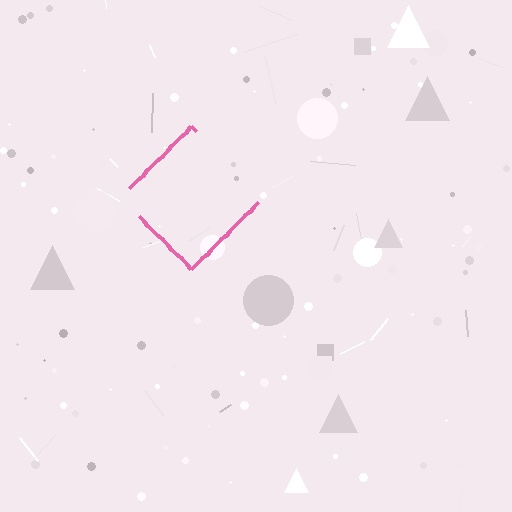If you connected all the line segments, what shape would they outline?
They would outline a diamond.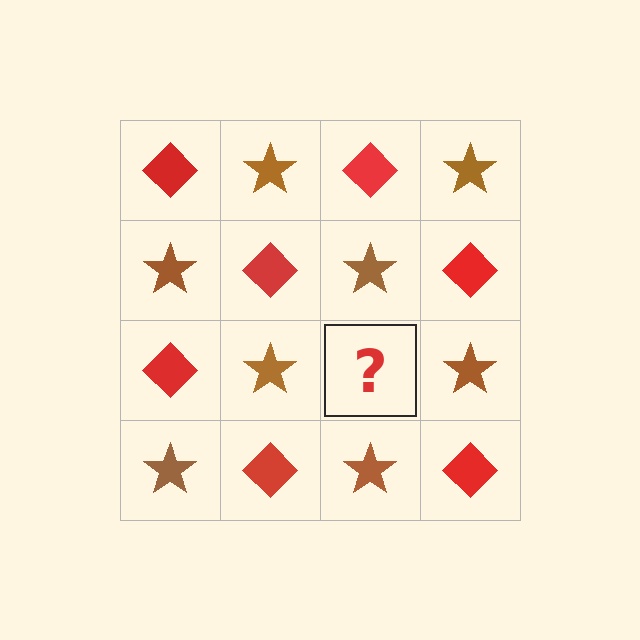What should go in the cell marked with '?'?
The missing cell should contain a red diamond.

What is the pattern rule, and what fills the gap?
The rule is that it alternates red diamond and brown star in a checkerboard pattern. The gap should be filled with a red diamond.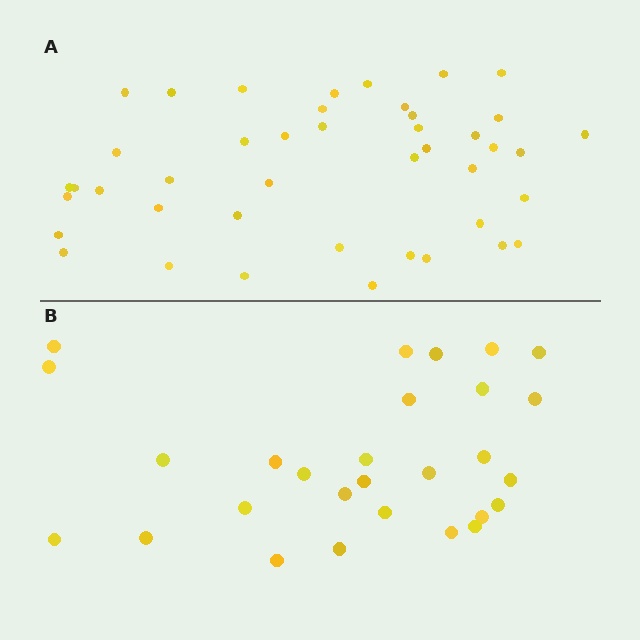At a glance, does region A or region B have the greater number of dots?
Region A (the top region) has more dots.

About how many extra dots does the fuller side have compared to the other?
Region A has approximately 15 more dots than region B.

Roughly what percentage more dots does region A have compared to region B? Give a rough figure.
About 55% more.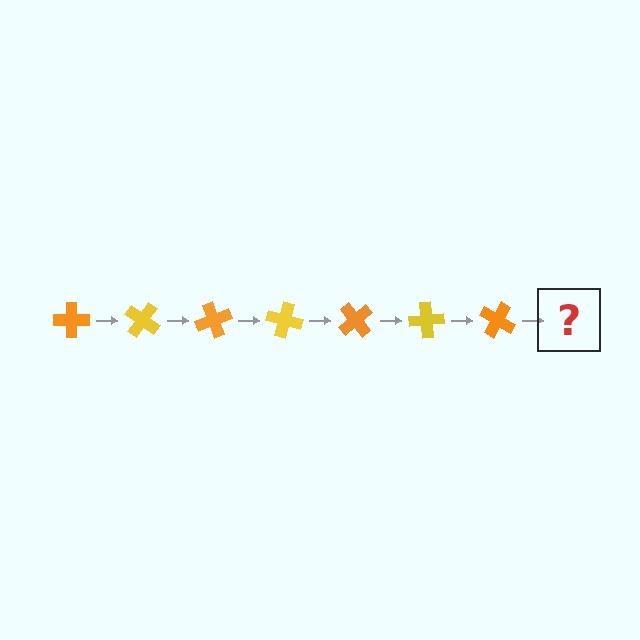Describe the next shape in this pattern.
It should be a yellow cross, rotated 245 degrees from the start.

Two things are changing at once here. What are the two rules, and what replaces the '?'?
The two rules are that it rotates 35 degrees each step and the color cycles through orange and yellow. The '?' should be a yellow cross, rotated 245 degrees from the start.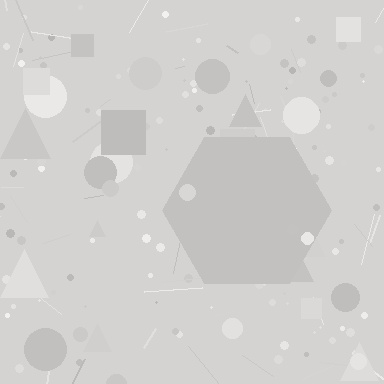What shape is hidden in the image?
A hexagon is hidden in the image.